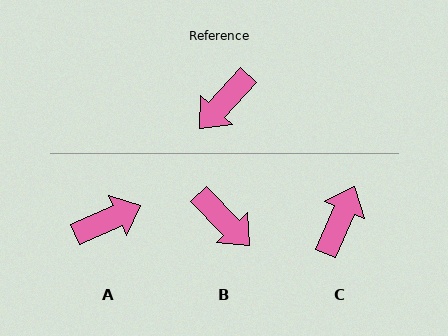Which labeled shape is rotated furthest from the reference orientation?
C, about 160 degrees away.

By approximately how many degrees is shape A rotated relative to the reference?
Approximately 157 degrees counter-clockwise.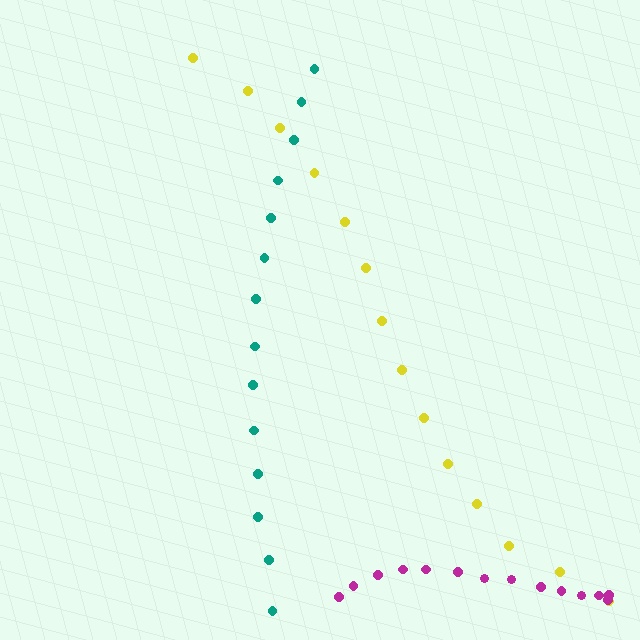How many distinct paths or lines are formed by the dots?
There are 3 distinct paths.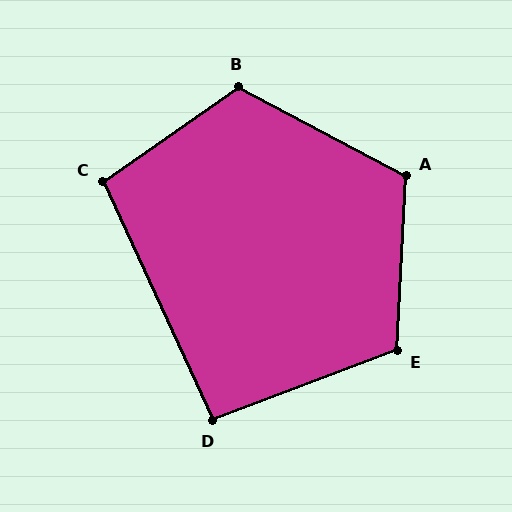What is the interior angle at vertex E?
Approximately 113 degrees (obtuse).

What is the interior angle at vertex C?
Approximately 100 degrees (obtuse).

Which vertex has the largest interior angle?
B, at approximately 117 degrees.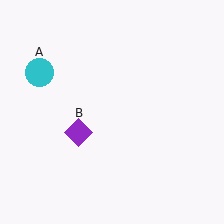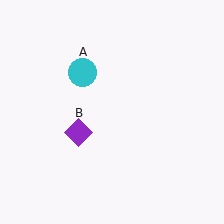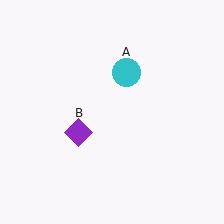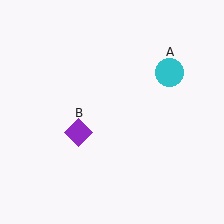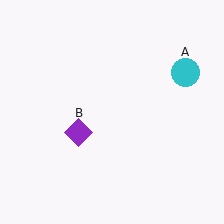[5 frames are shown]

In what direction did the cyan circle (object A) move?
The cyan circle (object A) moved right.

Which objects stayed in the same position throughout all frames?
Purple diamond (object B) remained stationary.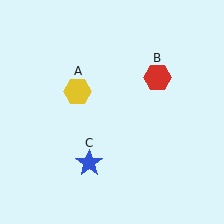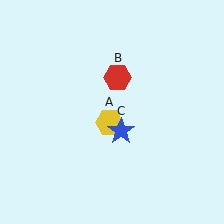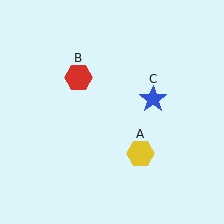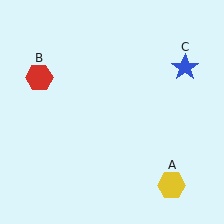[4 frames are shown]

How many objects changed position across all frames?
3 objects changed position: yellow hexagon (object A), red hexagon (object B), blue star (object C).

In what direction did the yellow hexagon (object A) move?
The yellow hexagon (object A) moved down and to the right.